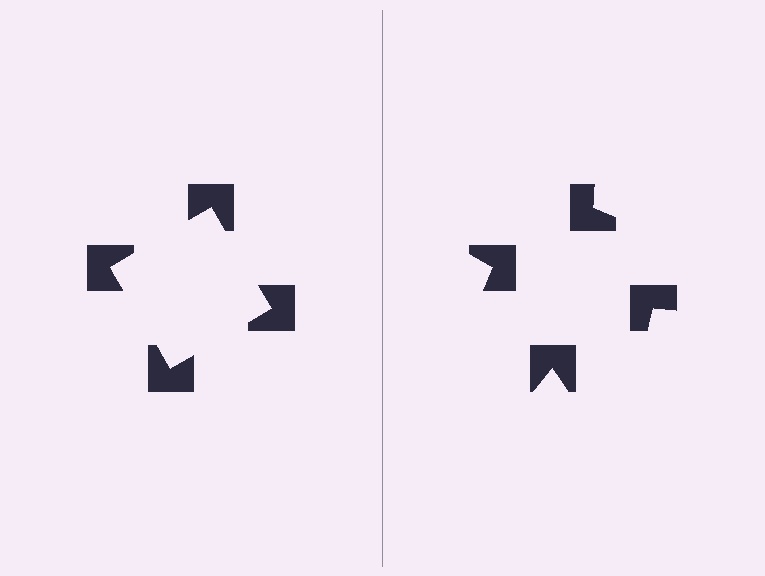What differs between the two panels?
The notched squares are positioned identically on both sides; only the wedge orientations differ. On the left they align to a square; on the right they are misaligned.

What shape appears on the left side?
An illusory square.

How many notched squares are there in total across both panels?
8 — 4 on each side.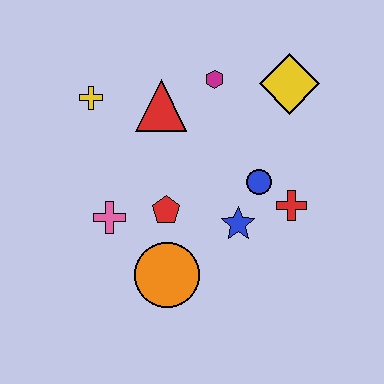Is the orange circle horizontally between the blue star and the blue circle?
No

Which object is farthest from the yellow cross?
The red cross is farthest from the yellow cross.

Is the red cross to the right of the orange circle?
Yes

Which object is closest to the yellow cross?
The red triangle is closest to the yellow cross.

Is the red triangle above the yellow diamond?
No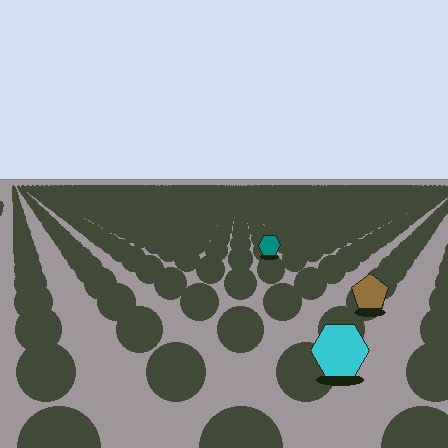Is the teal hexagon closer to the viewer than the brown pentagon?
No. The brown pentagon is closer — you can tell from the texture gradient: the ground texture is coarser near it.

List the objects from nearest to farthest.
From nearest to farthest: the cyan hexagon, the brown pentagon, the teal hexagon.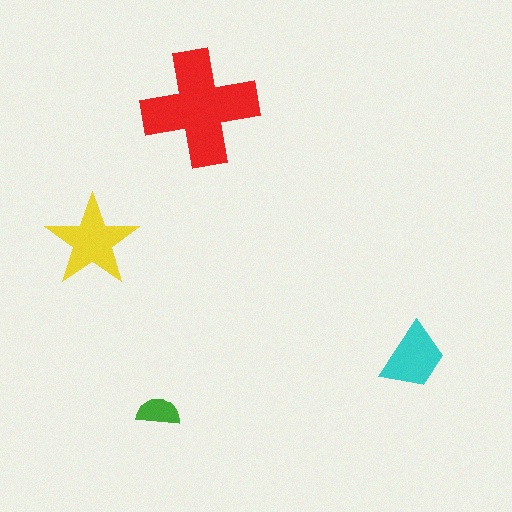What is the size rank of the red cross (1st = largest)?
1st.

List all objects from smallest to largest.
The green semicircle, the cyan trapezoid, the yellow star, the red cross.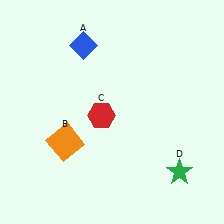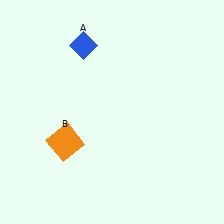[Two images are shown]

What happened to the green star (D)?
The green star (D) was removed in Image 2. It was in the bottom-right area of Image 1.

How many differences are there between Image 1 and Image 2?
There are 2 differences between the two images.